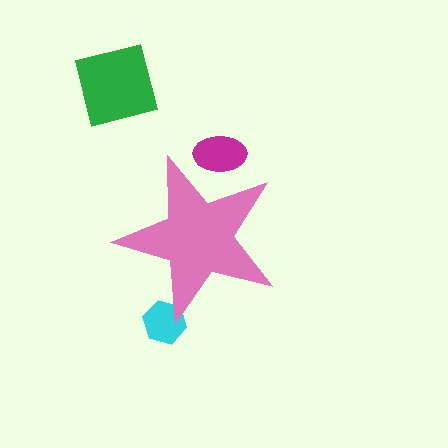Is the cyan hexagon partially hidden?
Yes, the cyan hexagon is partially hidden behind the pink star.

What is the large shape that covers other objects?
A pink star.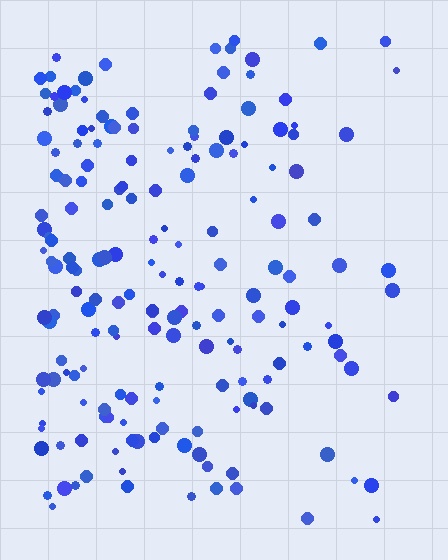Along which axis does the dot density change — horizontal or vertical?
Horizontal.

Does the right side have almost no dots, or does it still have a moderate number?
Still a moderate number, just noticeably fewer than the left.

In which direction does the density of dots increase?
From right to left, with the left side densest.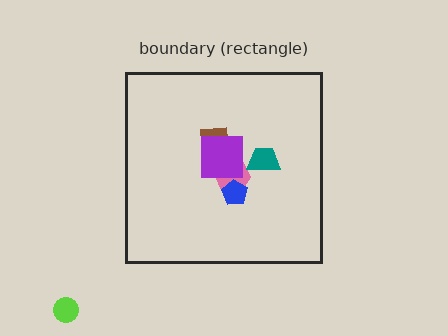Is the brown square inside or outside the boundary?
Inside.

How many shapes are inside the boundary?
5 inside, 1 outside.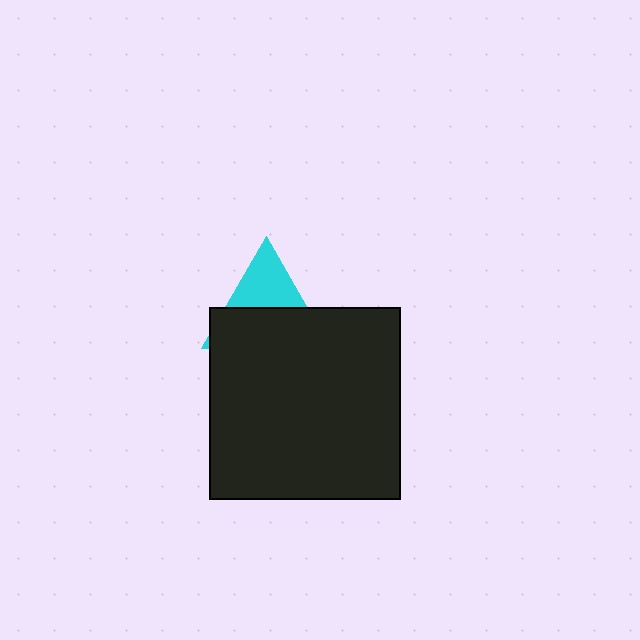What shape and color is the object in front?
The object in front is a black square.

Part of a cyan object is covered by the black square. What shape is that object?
It is a triangle.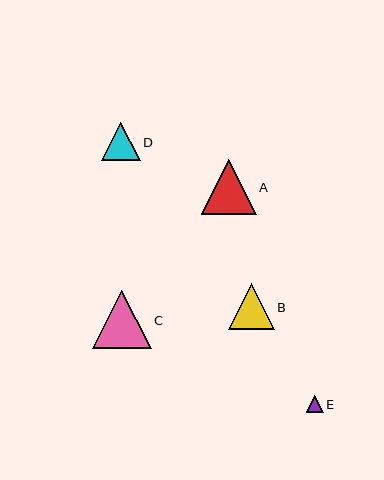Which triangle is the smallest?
Triangle E is the smallest with a size of approximately 17 pixels.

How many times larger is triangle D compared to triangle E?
Triangle D is approximately 2.3 times the size of triangle E.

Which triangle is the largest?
Triangle C is the largest with a size of approximately 58 pixels.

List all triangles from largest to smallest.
From largest to smallest: C, A, B, D, E.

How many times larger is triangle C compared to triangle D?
Triangle C is approximately 1.5 times the size of triangle D.